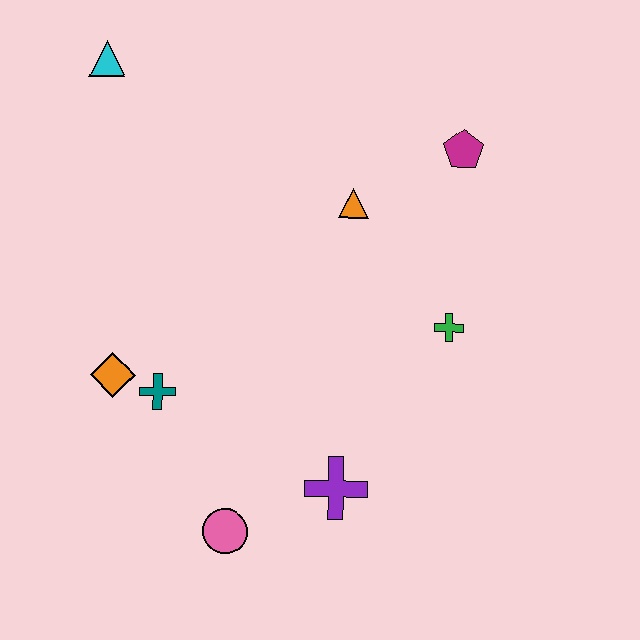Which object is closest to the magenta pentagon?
The orange triangle is closest to the magenta pentagon.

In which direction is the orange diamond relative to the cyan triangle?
The orange diamond is below the cyan triangle.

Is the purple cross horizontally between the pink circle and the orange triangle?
Yes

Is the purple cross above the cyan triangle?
No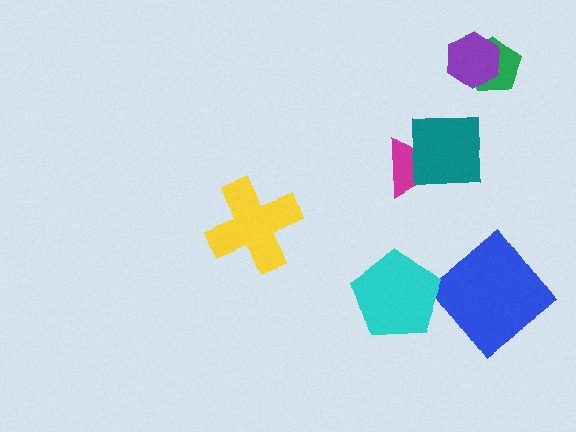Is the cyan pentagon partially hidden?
No, no other shape covers it.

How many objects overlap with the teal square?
1 object overlaps with the teal square.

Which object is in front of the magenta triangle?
The teal square is in front of the magenta triangle.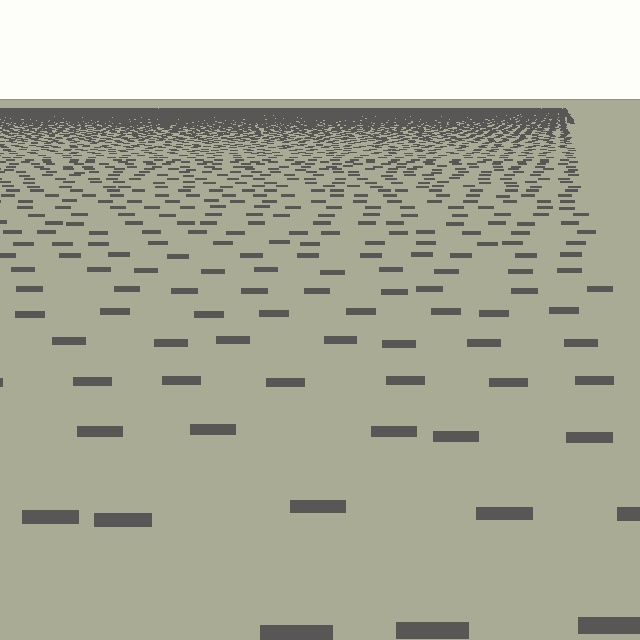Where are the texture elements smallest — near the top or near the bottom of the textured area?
Near the top.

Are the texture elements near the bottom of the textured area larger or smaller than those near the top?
Larger. Near the bottom, elements are closer to the viewer and appear at a bigger on-screen size.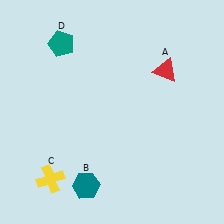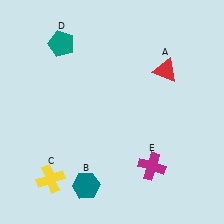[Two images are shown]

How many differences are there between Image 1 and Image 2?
There is 1 difference between the two images.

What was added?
A magenta cross (E) was added in Image 2.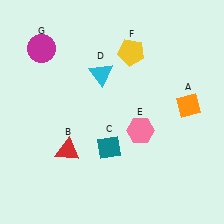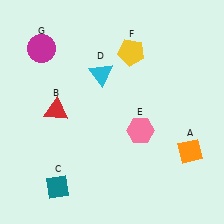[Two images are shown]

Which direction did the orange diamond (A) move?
The orange diamond (A) moved down.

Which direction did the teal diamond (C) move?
The teal diamond (C) moved left.